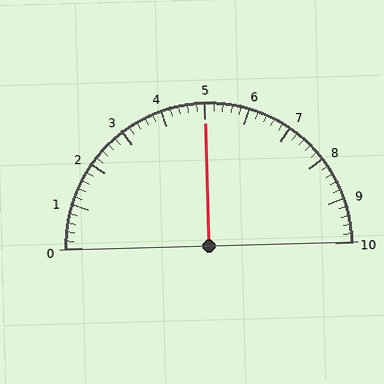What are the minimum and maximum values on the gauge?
The gauge ranges from 0 to 10.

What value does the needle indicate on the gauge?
The needle indicates approximately 5.0.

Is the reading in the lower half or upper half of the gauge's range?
The reading is in the upper half of the range (0 to 10).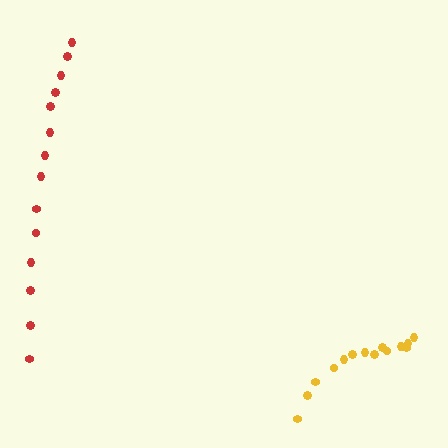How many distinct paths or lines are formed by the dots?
There are 2 distinct paths.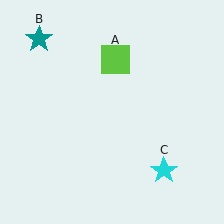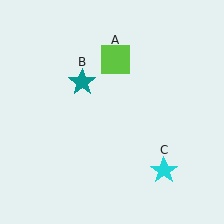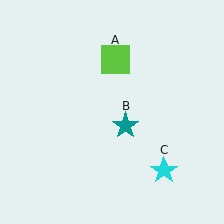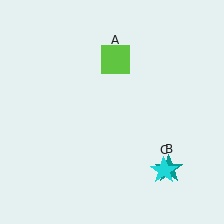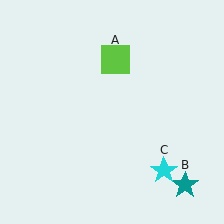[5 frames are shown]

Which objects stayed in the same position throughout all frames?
Lime square (object A) and cyan star (object C) remained stationary.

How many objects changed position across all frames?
1 object changed position: teal star (object B).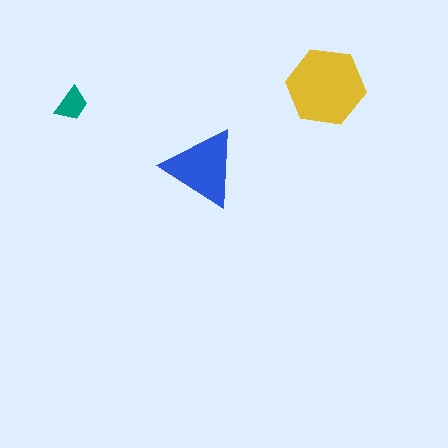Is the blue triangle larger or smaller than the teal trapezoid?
Larger.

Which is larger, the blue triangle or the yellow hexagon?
The yellow hexagon.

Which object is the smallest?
The teal trapezoid.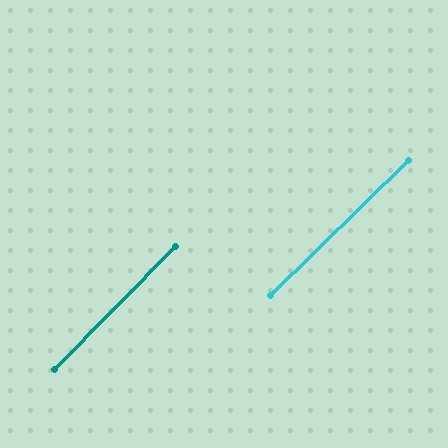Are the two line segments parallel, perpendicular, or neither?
Parallel — their directions differ by only 1.1°.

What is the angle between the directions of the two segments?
Approximately 1 degree.